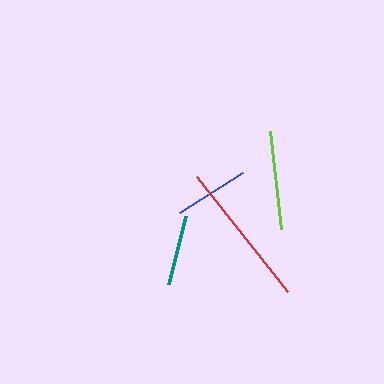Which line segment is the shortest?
The teal line is the shortest at approximately 70 pixels.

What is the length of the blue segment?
The blue segment is approximately 75 pixels long.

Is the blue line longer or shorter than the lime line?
The lime line is longer than the blue line.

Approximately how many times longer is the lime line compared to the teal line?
The lime line is approximately 1.4 times the length of the teal line.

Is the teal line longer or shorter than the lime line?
The lime line is longer than the teal line.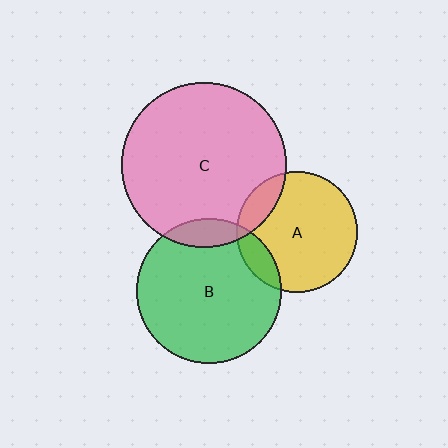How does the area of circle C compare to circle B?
Approximately 1.3 times.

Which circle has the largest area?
Circle C (pink).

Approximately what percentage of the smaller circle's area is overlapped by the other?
Approximately 15%.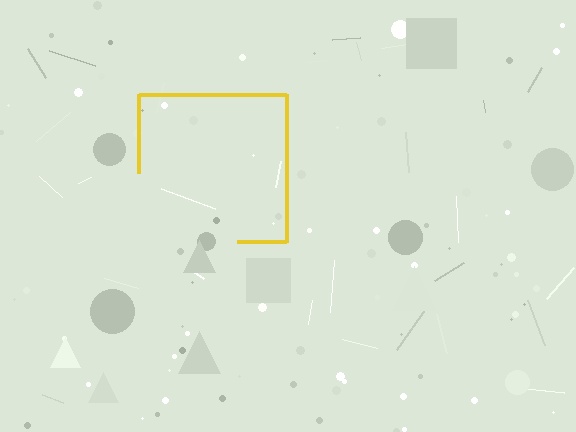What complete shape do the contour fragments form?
The contour fragments form a square.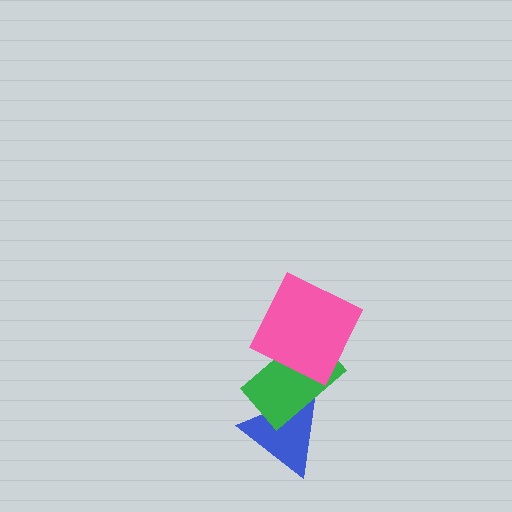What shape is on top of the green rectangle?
The pink square is on top of the green rectangle.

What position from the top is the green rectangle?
The green rectangle is 2nd from the top.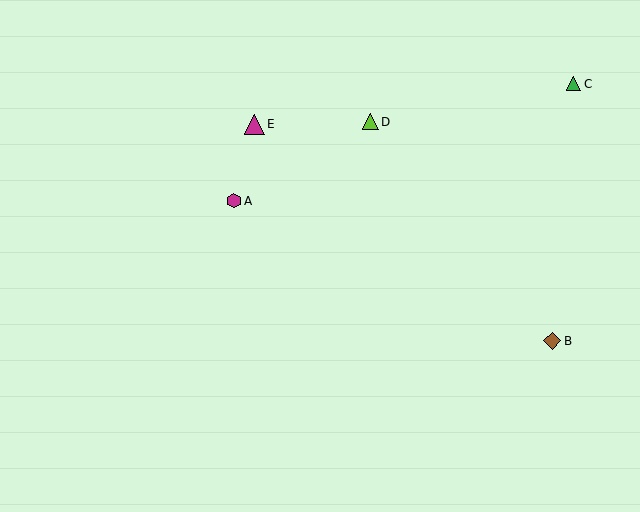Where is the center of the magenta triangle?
The center of the magenta triangle is at (254, 124).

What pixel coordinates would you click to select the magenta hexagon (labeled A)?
Click at (234, 201) to select the magenta hexagon A.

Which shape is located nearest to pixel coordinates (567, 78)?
The green triangle (labeled C) at (574, 84) is nearest to that location.